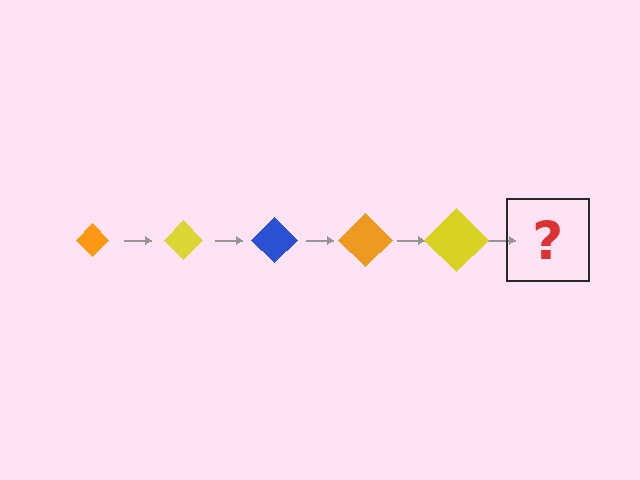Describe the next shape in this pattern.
It should be a blue diamond, larger than the previous one.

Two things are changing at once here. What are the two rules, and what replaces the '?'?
The two rules are that the diamond grows larger each step and the color cycles through orange, yellow, and blue. The '?' should be a blue diamond, larger than the previous one.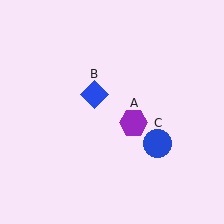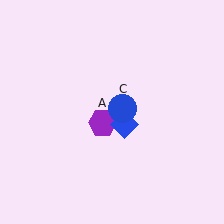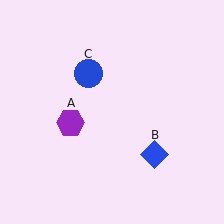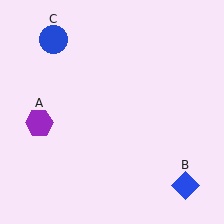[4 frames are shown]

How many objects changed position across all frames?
3 objects changed position: purple hexagon (object A), blue diamond (object B), blue circle (object C).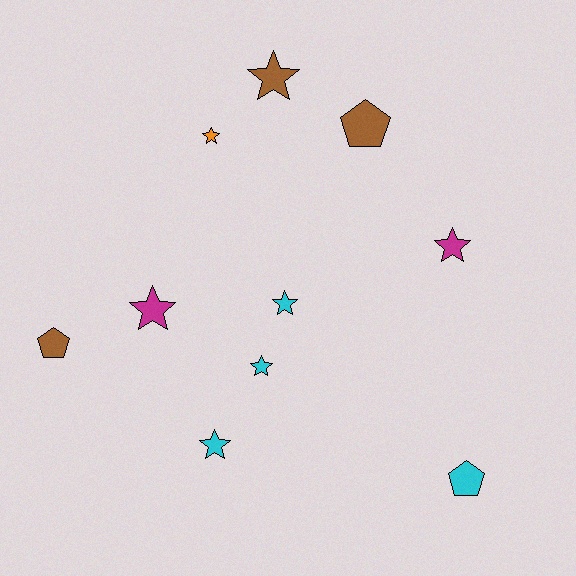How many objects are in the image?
There are 10 objects.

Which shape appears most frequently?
Star, with 7 objects.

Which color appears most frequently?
Cyan, with 4 objects.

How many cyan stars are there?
There are 3 cyan stars.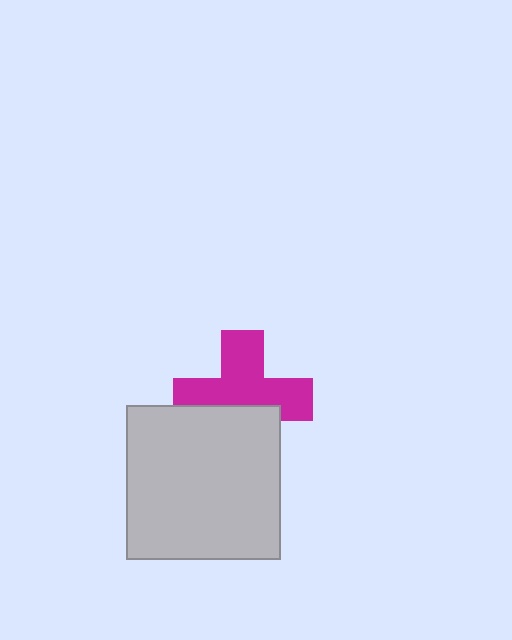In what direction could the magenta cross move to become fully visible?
The magenta cross could move up. That would shift it out from behind the light gray square entirely.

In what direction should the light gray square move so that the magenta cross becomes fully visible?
The light gray square should move down. That is the shortest direction to clear the overlap and leave the magenta cross fully visible.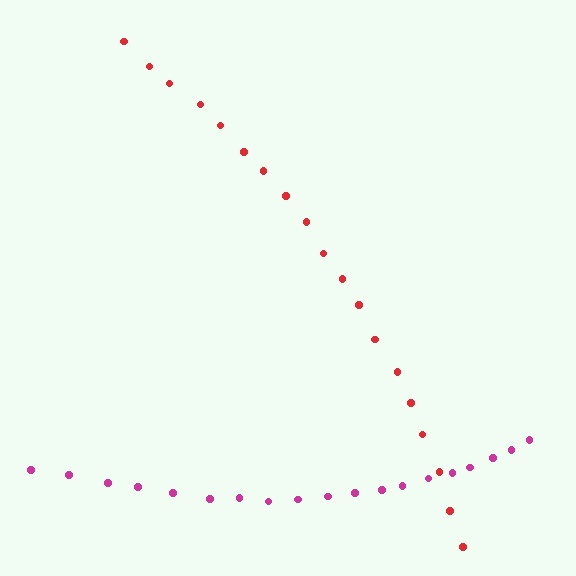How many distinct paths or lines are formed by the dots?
There are 2 distinct paths.